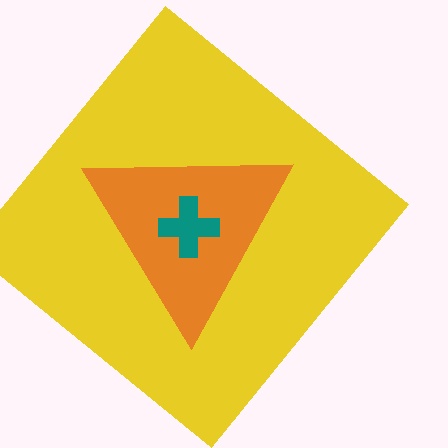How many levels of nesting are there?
3.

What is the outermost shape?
The yellow diamond.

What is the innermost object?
The teal cross.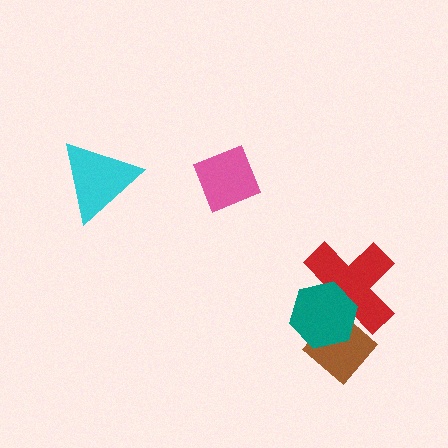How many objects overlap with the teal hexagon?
2 objects overlap with the teal hexagon.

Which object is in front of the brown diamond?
The teal hexagon is in front of the brown diamond.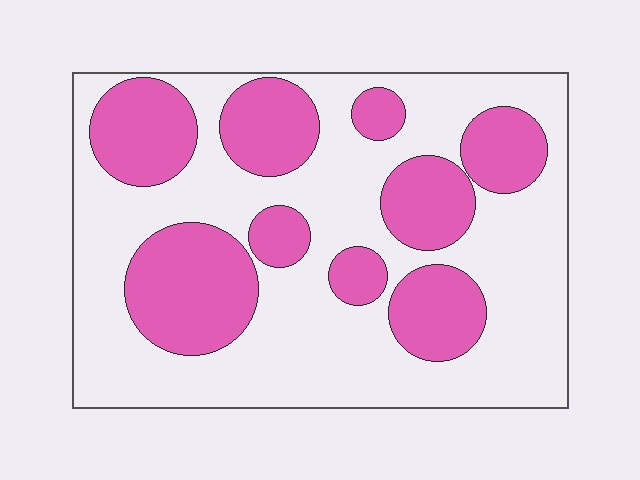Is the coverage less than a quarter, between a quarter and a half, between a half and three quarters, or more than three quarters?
Between a quarter and a half.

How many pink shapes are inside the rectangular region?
9.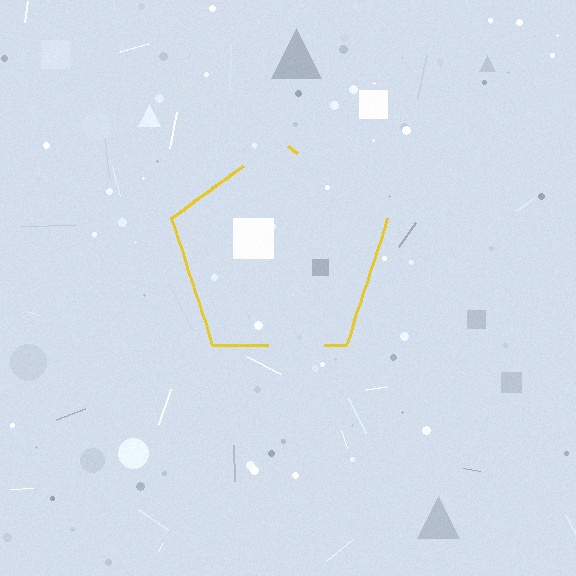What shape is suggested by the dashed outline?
The dashed outline suggests a pentagon.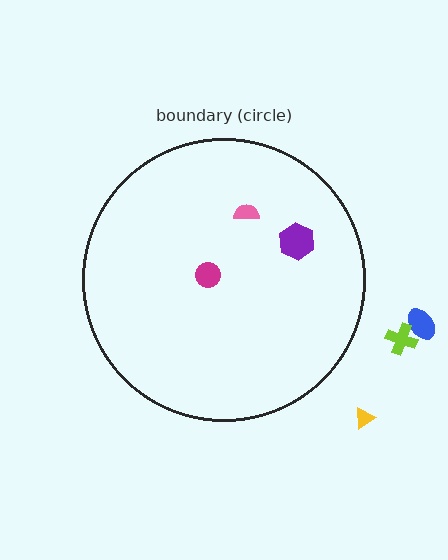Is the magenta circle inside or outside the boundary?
Inside.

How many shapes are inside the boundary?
3 inside, 3 outside.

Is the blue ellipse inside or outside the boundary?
Outside.